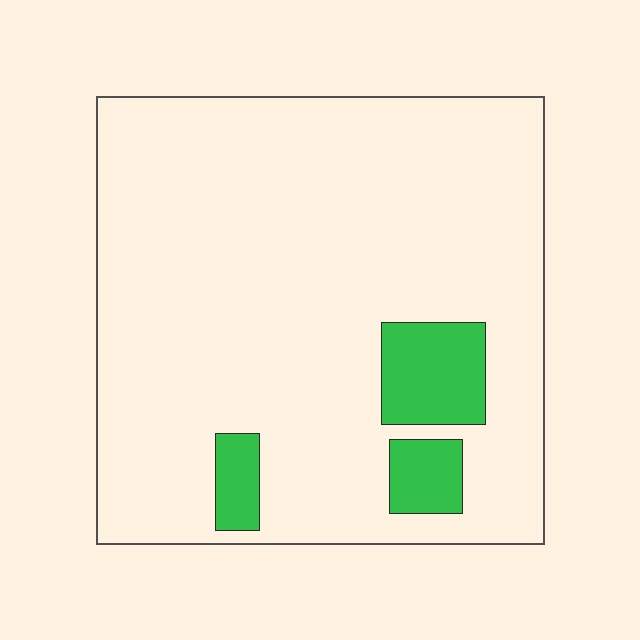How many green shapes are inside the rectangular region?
3.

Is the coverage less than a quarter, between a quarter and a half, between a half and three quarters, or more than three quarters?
Less than a quarter.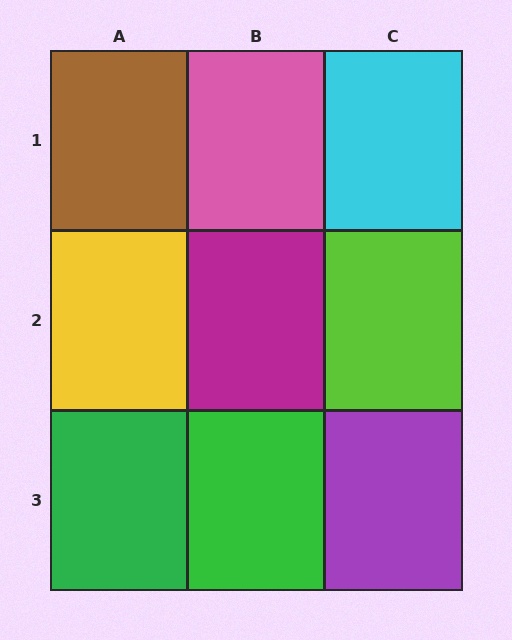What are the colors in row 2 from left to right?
Yellow, magenta, lime.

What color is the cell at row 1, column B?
Pink.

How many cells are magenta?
1 cell is magenta.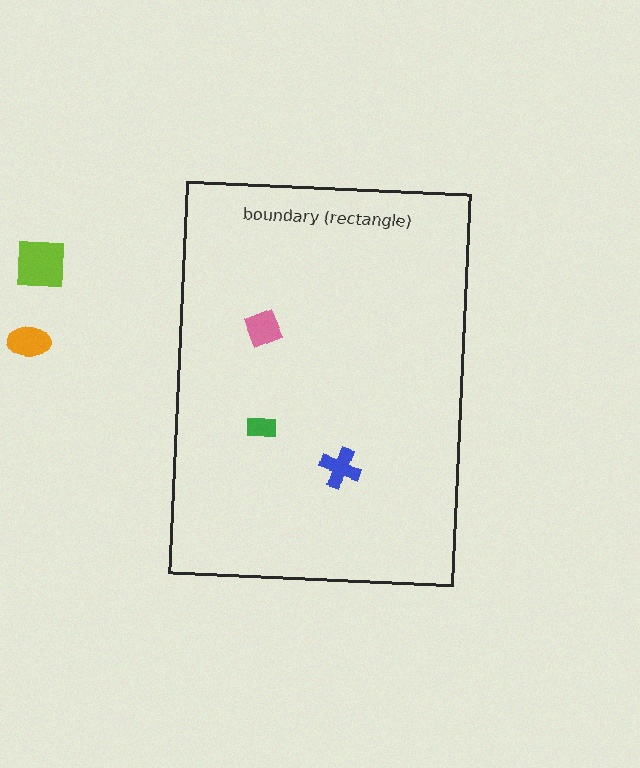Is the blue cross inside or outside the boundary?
Inside.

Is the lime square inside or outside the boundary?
Outside.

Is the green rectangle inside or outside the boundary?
Inside.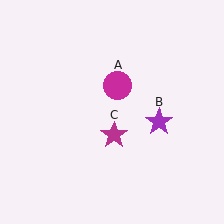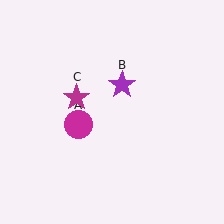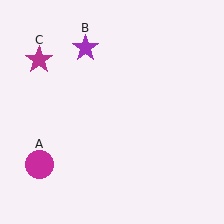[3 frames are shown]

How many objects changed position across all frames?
3 objects changed position: magenta circle (object A), purple star (object B), magenta star (object C).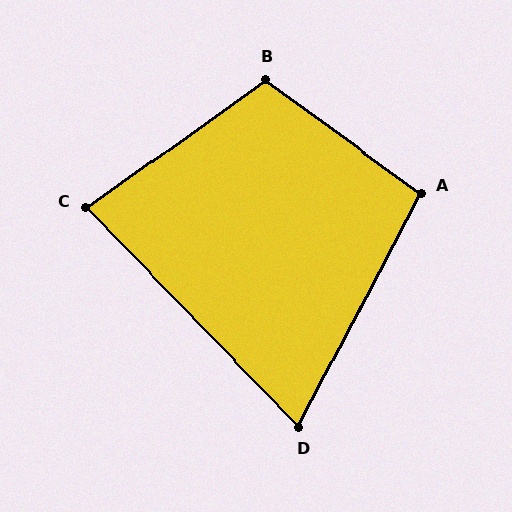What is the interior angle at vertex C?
Approximately 82 degrees (acute).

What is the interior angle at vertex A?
Approximately 98 degrees (obtuse).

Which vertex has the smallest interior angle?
D, at approximately 72 degrees.